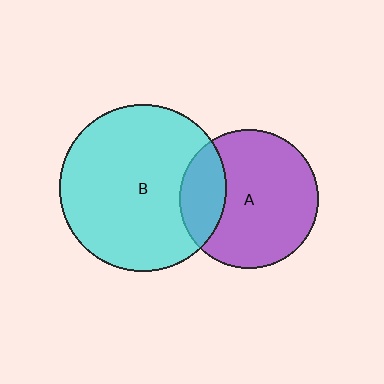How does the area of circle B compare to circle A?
Approximately 1.4 times.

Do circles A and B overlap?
Yes.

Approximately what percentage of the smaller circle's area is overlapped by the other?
Approximately 25%.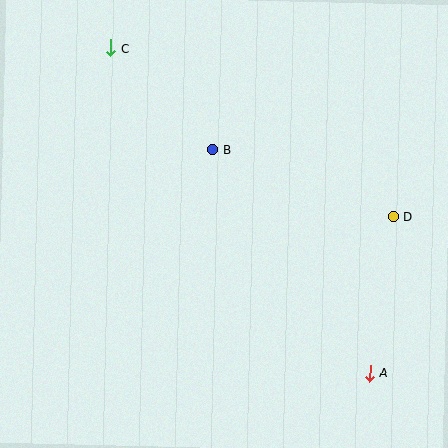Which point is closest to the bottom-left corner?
Point B is closest to the bottom-left corner.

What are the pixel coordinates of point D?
Point D is at (393, 217).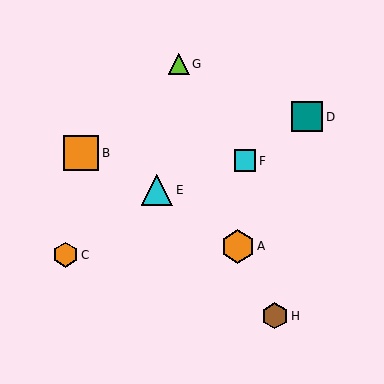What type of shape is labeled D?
Shape D is a teal square.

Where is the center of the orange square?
The center of the orange square is at (81, 153).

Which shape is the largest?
The orange square (labeled B) is the largest.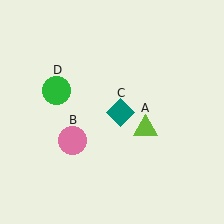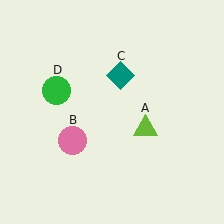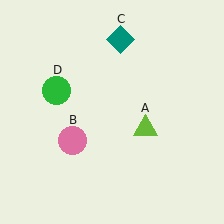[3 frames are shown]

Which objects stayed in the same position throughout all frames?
Lime triangle (object A) and pink circle (object B) and green circle (object D) remained stationary.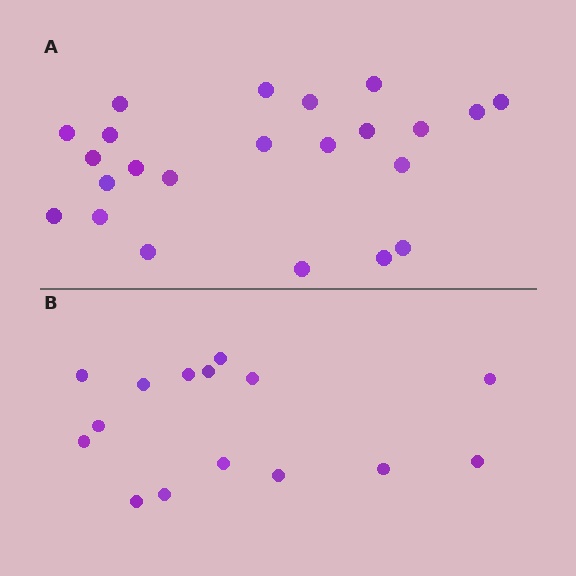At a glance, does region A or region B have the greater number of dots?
Region A (the top region) has more dots.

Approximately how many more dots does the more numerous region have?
Region A has roughly 8 or so more dots than region B.